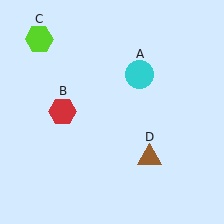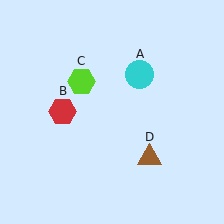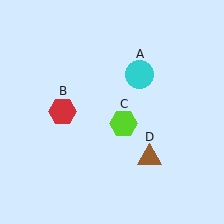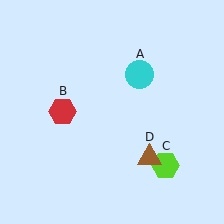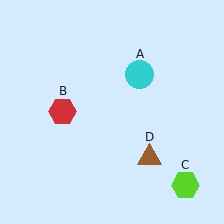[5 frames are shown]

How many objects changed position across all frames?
1 object changed position: lime hexagon (object C).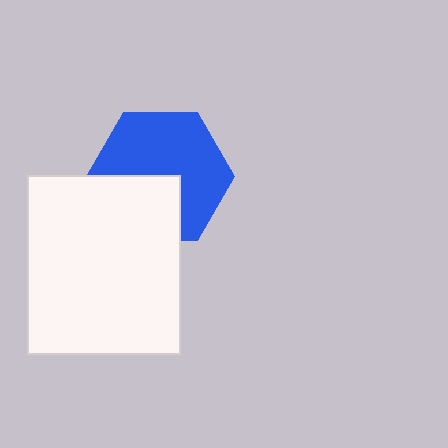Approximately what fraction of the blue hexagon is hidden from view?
Roughly 35% of the blue hexagon is hidden behind the white rectangle.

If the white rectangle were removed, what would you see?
You would see the complete blue hexagon.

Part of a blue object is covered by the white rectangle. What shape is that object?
It is a hexagon.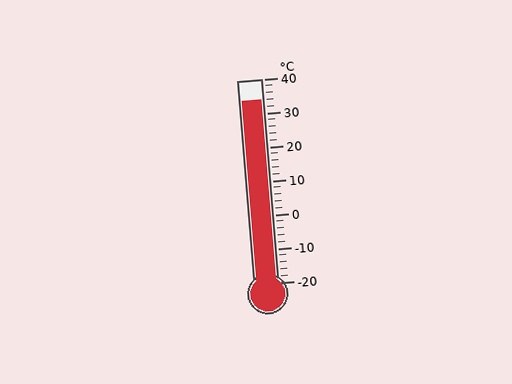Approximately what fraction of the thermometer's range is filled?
The thermometer is filled to approximately 90% of its range.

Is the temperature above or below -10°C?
The temperature is above -10°C.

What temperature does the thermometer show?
The thermometer shows approximately 34°C.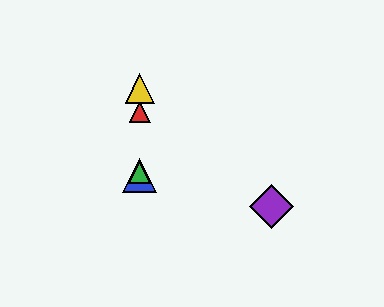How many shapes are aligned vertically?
4 shapes (the red triangle, the blue triangle, the green triangle, the yellow triangle) are aligned vertically.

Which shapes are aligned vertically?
The red triangle, the blue triangle, the green triangle, the yellow triangle are aligned vertically.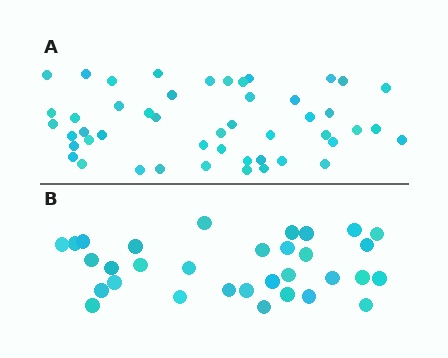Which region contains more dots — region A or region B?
Region A (the top region) has more dots.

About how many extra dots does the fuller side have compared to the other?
Region A has approximately 15 more dots than region B.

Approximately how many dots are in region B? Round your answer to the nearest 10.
About 30 dots. (The exact count is 32, which rounds to 30.)